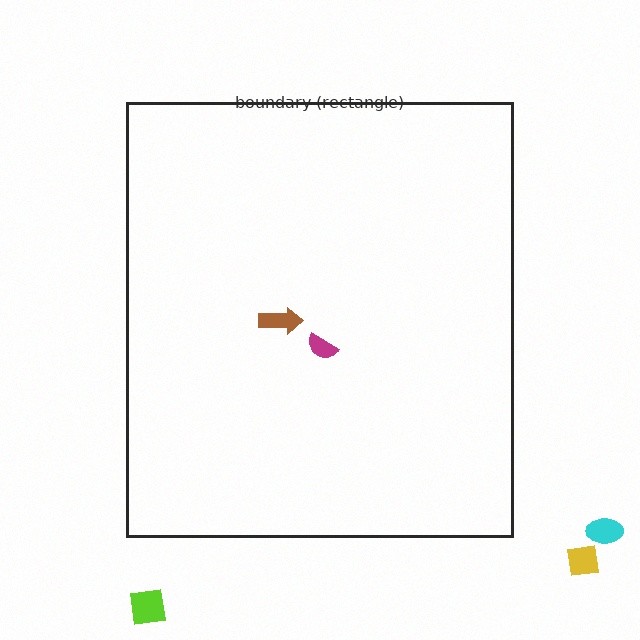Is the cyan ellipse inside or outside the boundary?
Outside.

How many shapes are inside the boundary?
2 inside, 3 outside.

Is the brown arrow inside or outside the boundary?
Inside.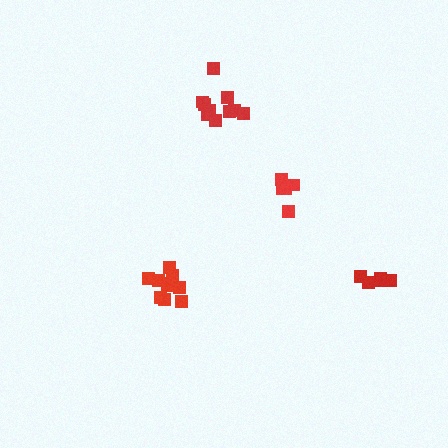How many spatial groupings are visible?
There are 4 spatial groupings.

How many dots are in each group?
Group 1: 5 dots, Group 2: 11 dots, Group 3: 10 dots, Group 4: 5 dots (31 total).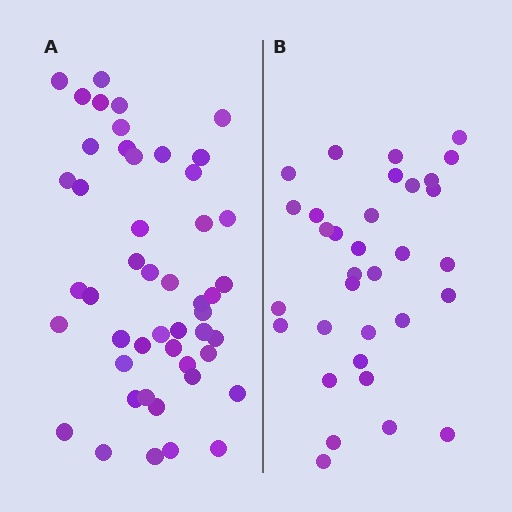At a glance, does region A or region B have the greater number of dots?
Region A (the left region) has more dots.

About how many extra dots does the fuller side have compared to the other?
Region A has approximately 15 more dots than region B.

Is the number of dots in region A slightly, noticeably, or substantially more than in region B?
Region A has substantially more. The ratio is roughly 1.5 to 1.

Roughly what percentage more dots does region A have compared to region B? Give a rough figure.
About 45% more.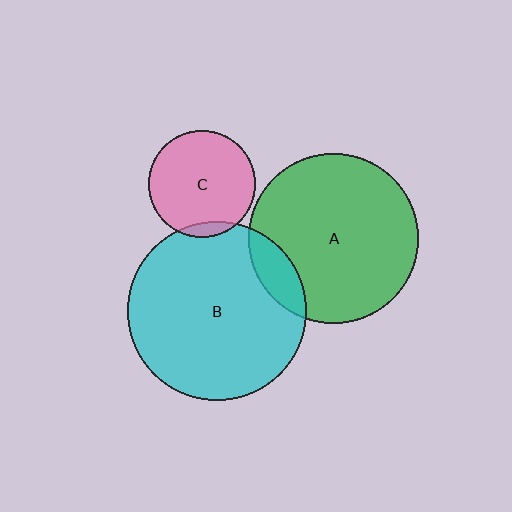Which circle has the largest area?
Circle B (cyan).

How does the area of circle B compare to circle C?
Approximately 2.8 times.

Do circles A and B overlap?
Yes.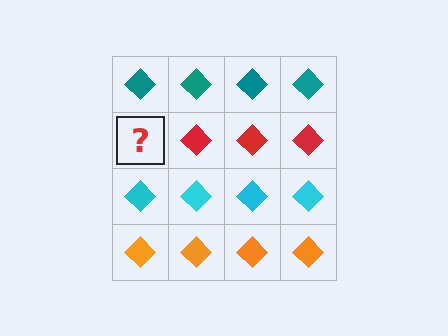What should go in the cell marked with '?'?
The missing cell should contain a red diamond.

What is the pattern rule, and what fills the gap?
The rule is that each row has a consistent color. The gap should be filled with a red diamond.